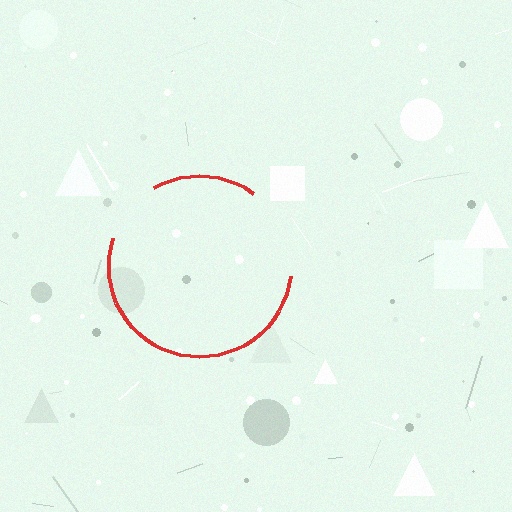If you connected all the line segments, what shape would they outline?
They would outline a circle.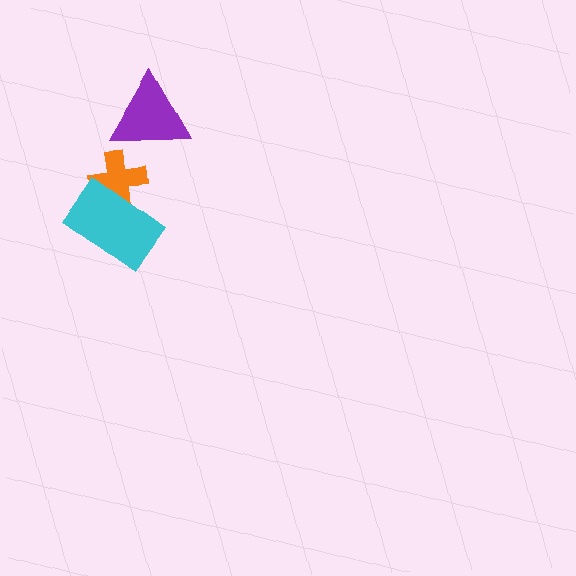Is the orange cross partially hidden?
Yes, it is partially covered by another shape.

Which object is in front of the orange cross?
The cyan rectangle is in front of the orange cross.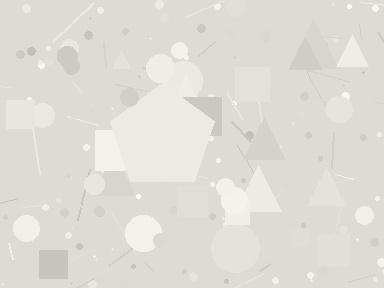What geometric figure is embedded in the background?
A pentagon is embedded in the background.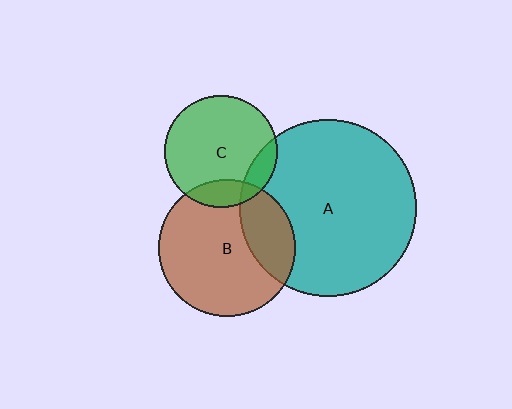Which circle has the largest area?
Circle A (teal).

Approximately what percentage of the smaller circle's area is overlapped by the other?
Approximately 15%.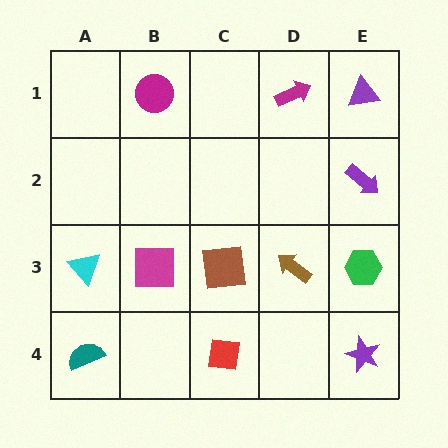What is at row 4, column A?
A teal semicircle.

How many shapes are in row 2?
1 shape.